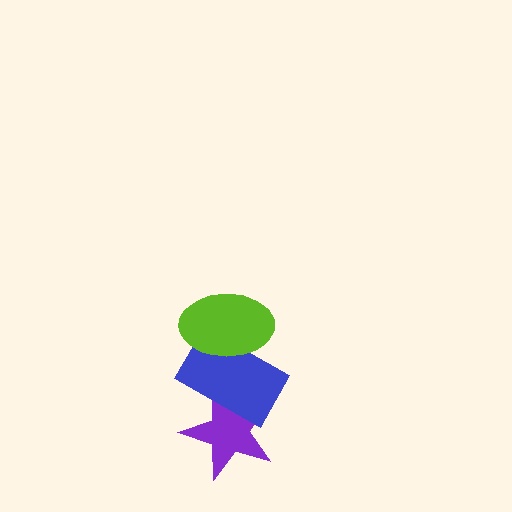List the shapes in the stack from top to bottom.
From top to bottom: the lime ellipse, the blue rectangle, the purple star.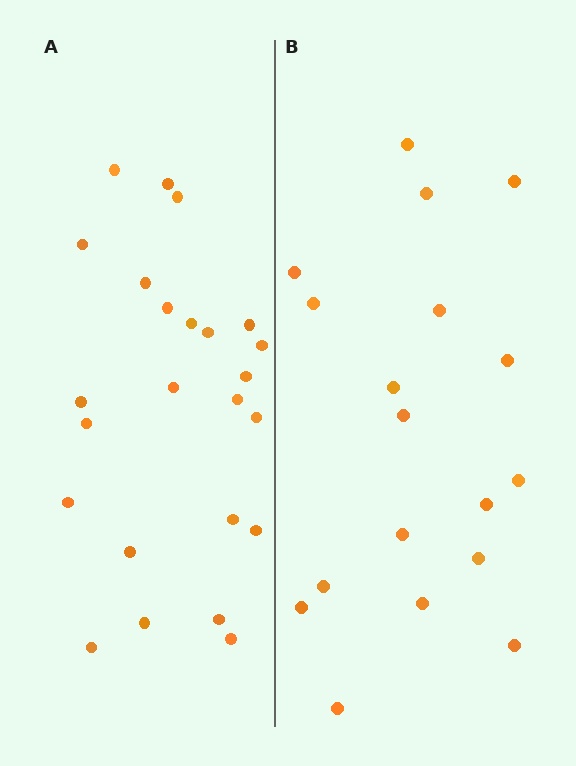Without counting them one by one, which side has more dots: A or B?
Region A (the left region) has more dots.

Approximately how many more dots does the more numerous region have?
Region A has about 6 more dots than region B.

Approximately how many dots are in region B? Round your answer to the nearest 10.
About 20 dots. (The exact count is 18, which rounds to 20.)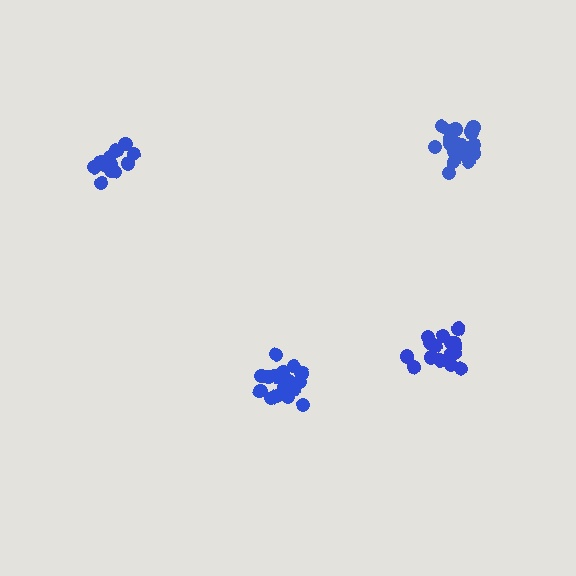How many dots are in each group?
Group 1: 16 dots, Group 2: 18 dots, Group 3: 15 dots, Group 4: 19 dots (68 total).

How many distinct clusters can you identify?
There are 4 distinct clusters.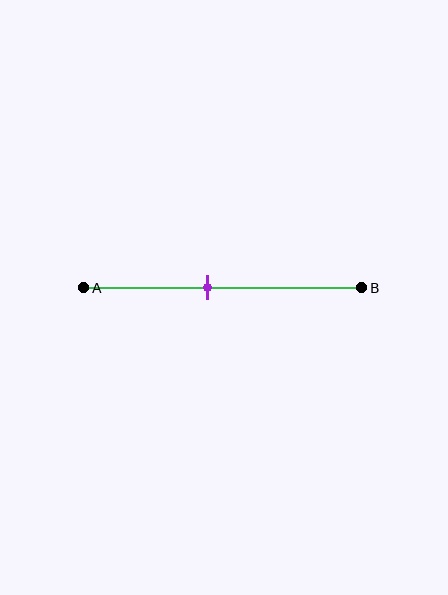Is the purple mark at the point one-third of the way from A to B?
No, the mark is at about 45% from A, not at the 33% one-third point.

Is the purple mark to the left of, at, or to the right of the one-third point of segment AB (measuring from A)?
The purple mark is to the right of the one-third point of segment AB.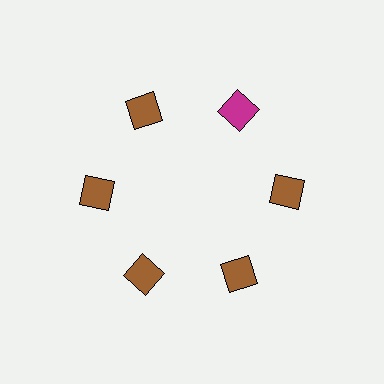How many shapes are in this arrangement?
There are 6 shapes arranged in a ring pattern.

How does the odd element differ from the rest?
It has a different color: magenta instead of brown.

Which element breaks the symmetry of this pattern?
The magenta square at roughly the 1 o'clock position breaks the symmetry. All other shapes are brown squares.